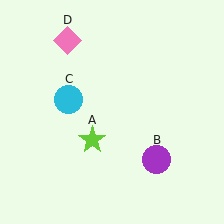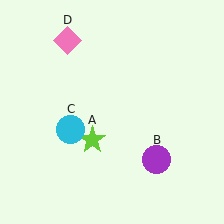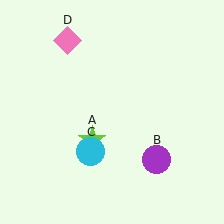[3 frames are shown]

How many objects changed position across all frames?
1 object changed position: cyan circle (object C).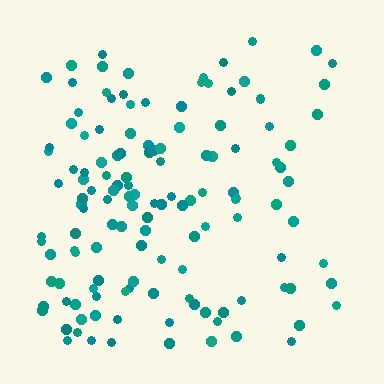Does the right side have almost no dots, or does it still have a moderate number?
Still a moderate number, just noticeably fewer than the left.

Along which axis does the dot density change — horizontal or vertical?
Horizontal.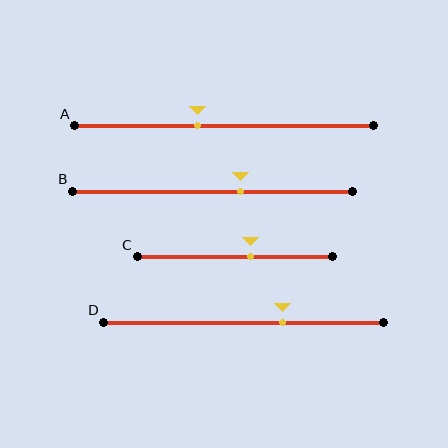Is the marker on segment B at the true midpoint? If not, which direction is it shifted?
No, the marker on segment B is shifted to the right by about 10% of the segment length.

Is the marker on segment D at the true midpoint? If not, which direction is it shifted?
No, the marker on segment D is shifted to the right by about 14% of the segment length.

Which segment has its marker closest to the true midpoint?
Segment C has its marker closest to the true midpoint.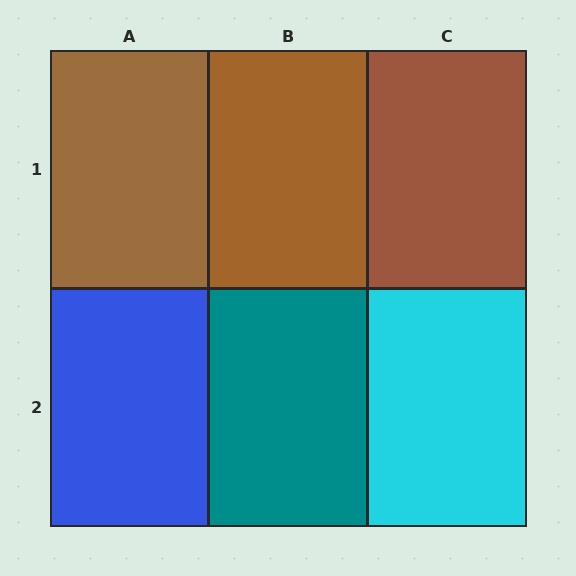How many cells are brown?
3 cells are brown.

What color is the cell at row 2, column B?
Teal.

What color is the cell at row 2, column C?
Cyan.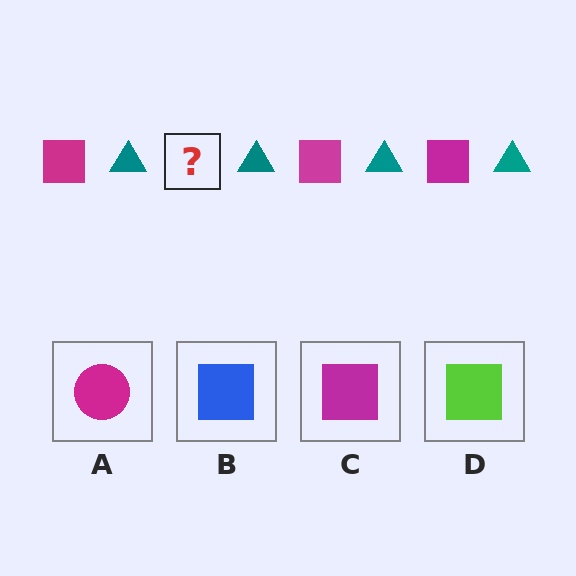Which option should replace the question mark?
Option C.